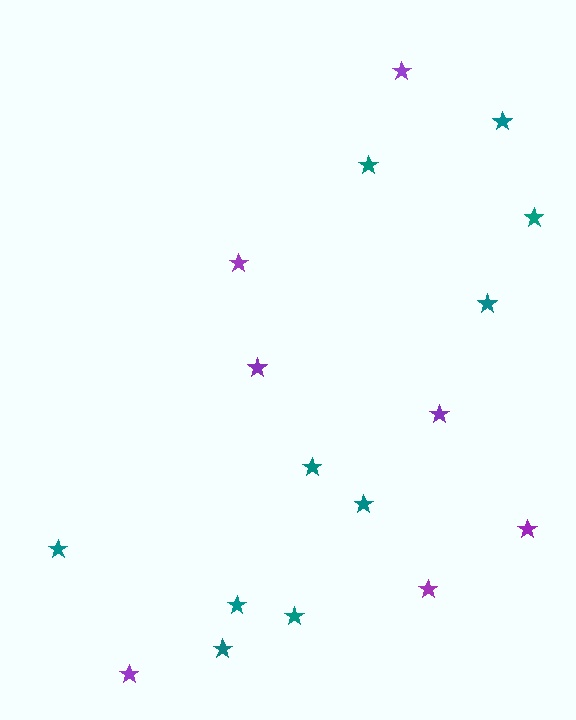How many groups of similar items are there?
There are 2 groups: one group of purple stars (7) and one group of teal stars (10).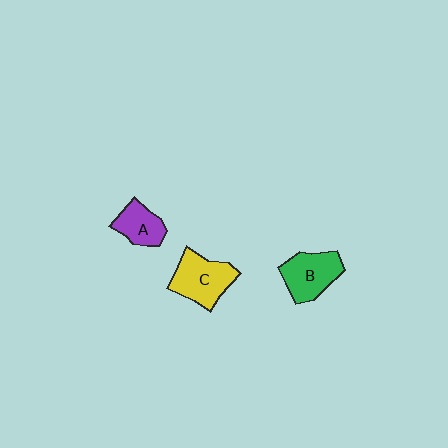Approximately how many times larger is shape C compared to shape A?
Approximately 1.5 times.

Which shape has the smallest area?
Shape A (purple).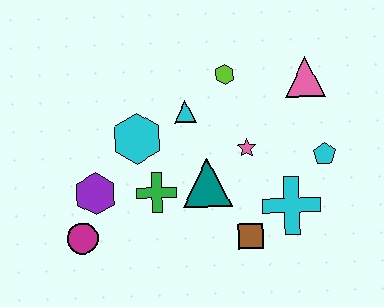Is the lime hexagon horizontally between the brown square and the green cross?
Yes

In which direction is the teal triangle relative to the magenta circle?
The teal triangle is to the right of the magenta circle.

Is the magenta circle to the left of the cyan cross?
Yes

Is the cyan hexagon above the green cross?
Yes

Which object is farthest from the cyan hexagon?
The cyan pentagon is farthest from the cyan hexagon.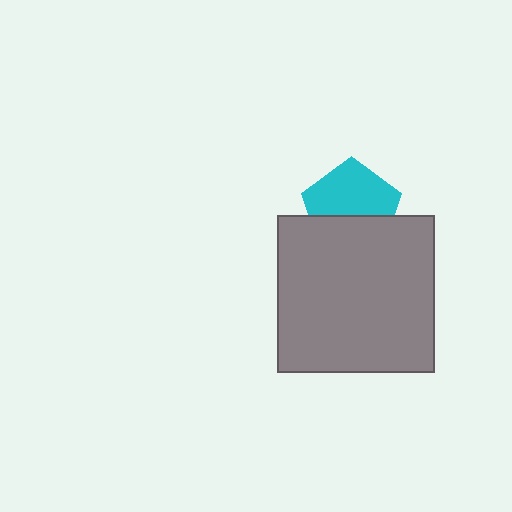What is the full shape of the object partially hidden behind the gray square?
The partially hidden object is a cyan pentagon.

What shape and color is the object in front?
The object in front is a gray square.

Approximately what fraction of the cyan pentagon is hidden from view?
Roughly 41% of the cyan pentagon is hidden behind the gray square.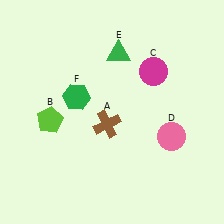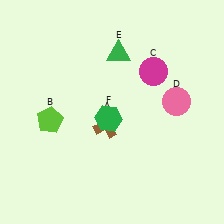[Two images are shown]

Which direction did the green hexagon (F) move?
The green hexagon (F) moved right.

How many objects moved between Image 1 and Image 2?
2 objects moved between the two images.